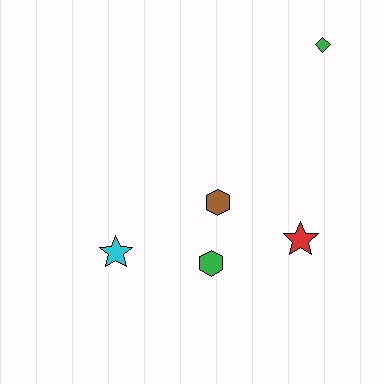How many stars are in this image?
There are 2 stars.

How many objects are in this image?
There are 5 objects.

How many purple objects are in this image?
There are no purple objects.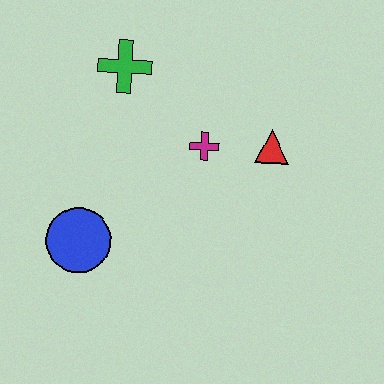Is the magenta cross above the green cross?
No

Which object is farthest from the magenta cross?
The blue circle is farthest from the magenta cross.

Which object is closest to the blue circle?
The magenta cross is closest to the blue circle.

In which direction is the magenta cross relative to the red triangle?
The magenta cross is to the left of the red triangle.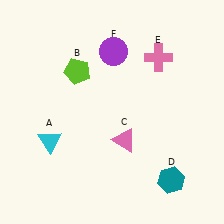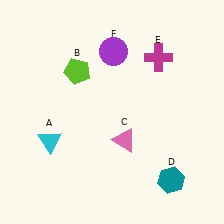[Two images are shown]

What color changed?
The cross (E) changed from pink in Image 1 to magenta in Image 2.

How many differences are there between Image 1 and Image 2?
There is 1 difference between the two images.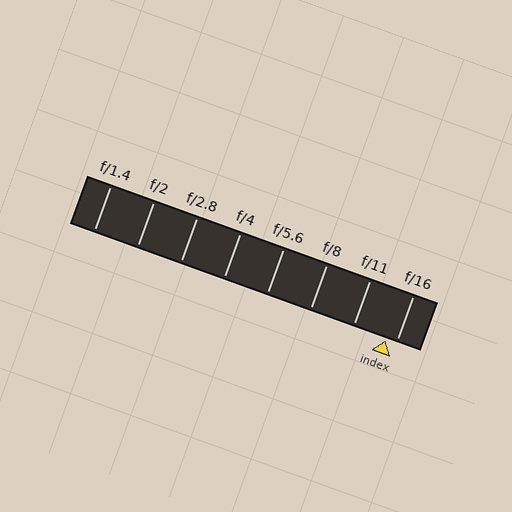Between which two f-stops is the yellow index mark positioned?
The index mark is between f/11 and f/16.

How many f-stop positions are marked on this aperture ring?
There are 8 f-stop positions marked.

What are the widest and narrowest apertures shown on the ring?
The widest aperture shown is f/1.4 and the narrowest is f/16.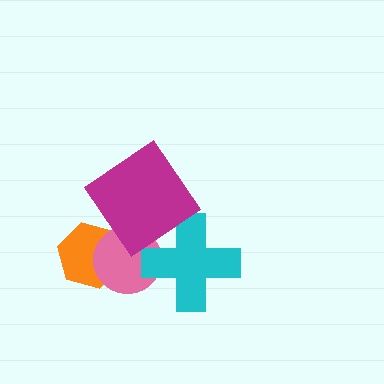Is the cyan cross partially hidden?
Yes, it is partially covered by another shape.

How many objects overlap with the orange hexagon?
1 object overlaps with the orange hexagon.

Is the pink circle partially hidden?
Yes, it is partially covered by another shape.